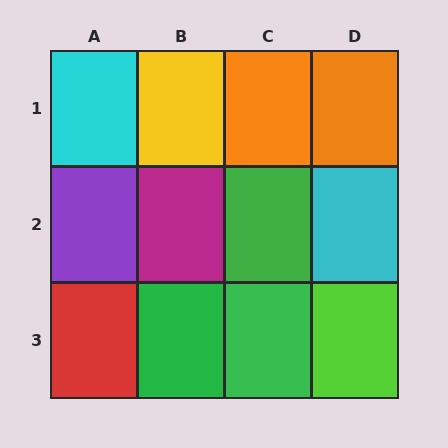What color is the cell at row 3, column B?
Green.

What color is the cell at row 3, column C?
Green.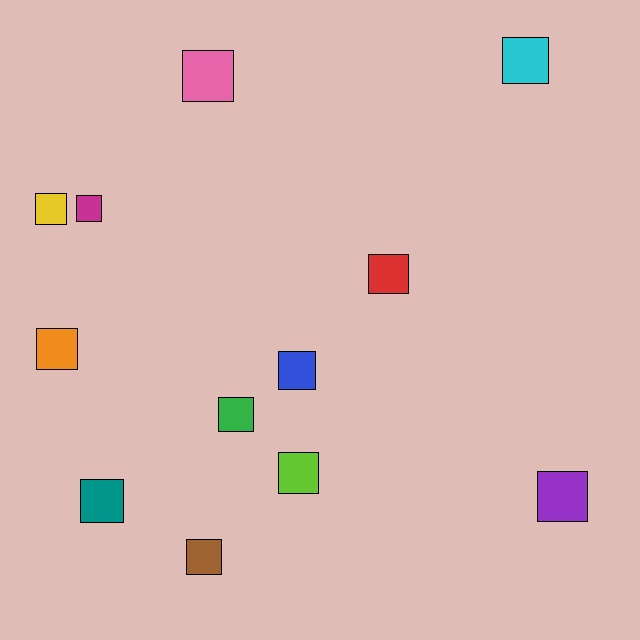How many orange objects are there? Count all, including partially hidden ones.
There is 1 orange object.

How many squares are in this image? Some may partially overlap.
There are 12 squares.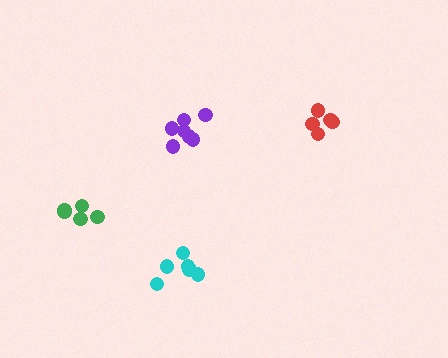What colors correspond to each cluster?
The clusters are colored: red, purple, green, cyan.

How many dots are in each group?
Group 1: 5 dots, Group 2: 7 dots, Group 3: 5 dots, Group 4: 6 dots (23 total).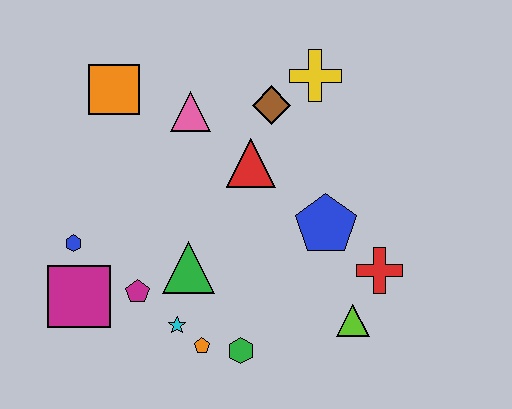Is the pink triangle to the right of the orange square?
Yes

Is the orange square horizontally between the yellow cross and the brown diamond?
No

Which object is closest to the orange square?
The pink triangle is closest to the orange square.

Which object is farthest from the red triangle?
The magenta square is farthest from the red triangle.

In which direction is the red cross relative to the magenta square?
The red cross is to the right of the magenta square.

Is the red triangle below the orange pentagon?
No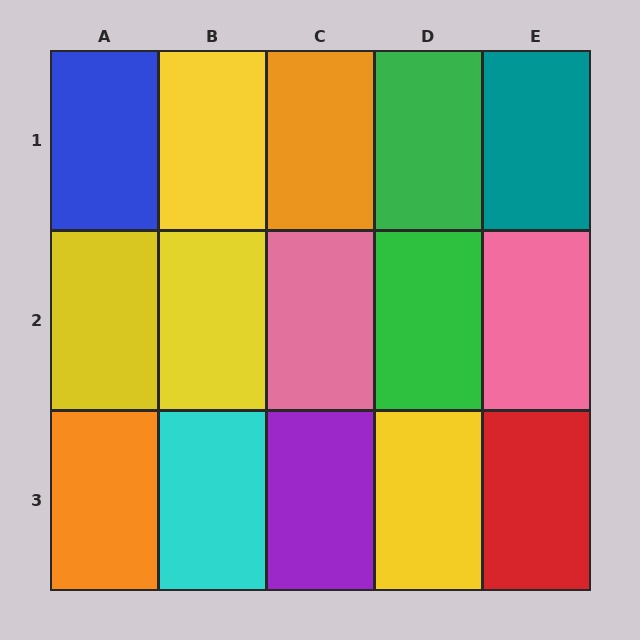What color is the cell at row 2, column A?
Yellow.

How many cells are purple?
1 cell is purple.